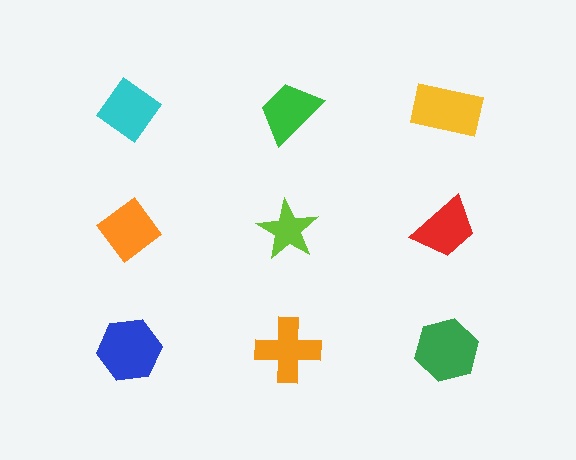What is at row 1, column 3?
A yellow rectangle.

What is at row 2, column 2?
A lime star.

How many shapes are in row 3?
3 shapes.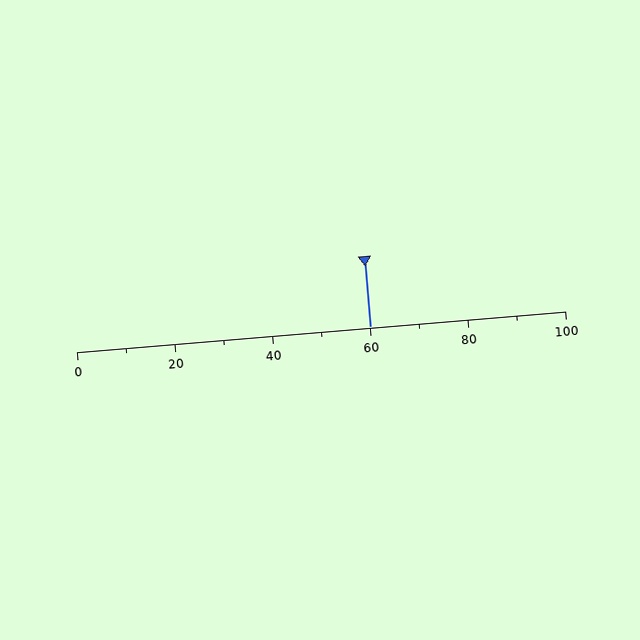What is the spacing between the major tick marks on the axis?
The major ticks are spaced 20 apart.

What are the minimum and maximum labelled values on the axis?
The axis runs from 0 to 100.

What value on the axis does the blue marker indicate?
The marker indicates approximately 60.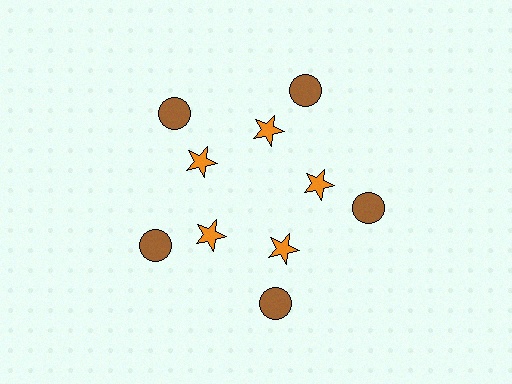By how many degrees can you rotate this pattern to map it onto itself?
The pattern maps onto itself every 72 degrees of rotation.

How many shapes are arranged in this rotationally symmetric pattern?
There are 10 shapes, arranged in 5 groups of 2.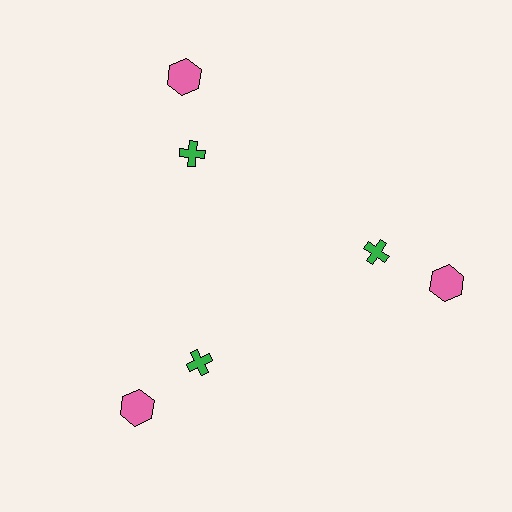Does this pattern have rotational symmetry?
Yes, this pattern has 3-fold rotational symmetry. It looks the same after rotating 120 degrees around the center.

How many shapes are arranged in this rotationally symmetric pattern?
There are 6 shapes, arranged in 3 groups of 2.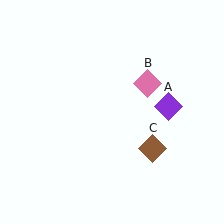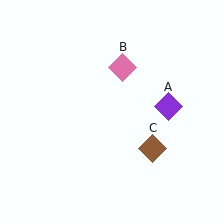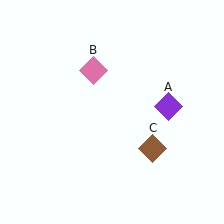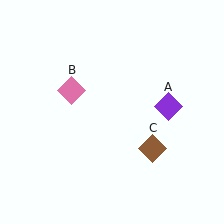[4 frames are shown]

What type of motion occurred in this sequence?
The pink diamond (object B) rotated counterclockwise around the center of the scene.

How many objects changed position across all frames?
1 object changed position: pink diamond (object B).